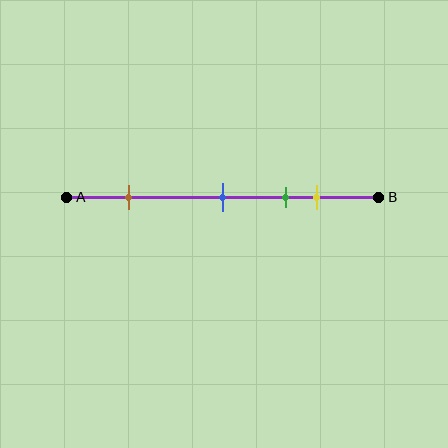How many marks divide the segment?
There are 4 marks dividing the segment.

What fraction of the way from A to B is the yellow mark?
The yellow mark is approximately 80% (0.8) of the way from A to B.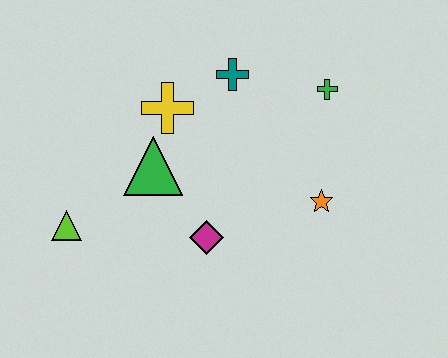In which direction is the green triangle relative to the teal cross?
The green triangle is below the teal cross.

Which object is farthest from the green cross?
The lime triangle is farthest from the green cross.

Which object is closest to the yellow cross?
The green triangle is closest to the yellow cross.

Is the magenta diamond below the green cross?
Yes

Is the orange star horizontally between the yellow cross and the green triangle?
No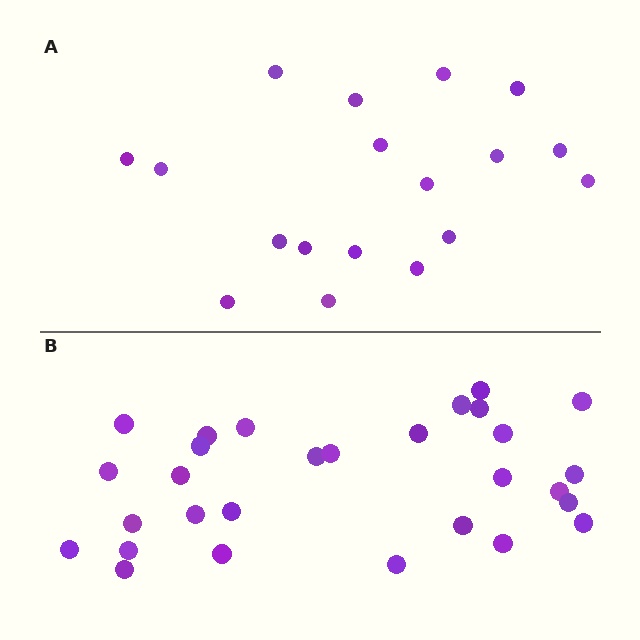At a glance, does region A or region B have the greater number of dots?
Region B (the bottom region) has more dots.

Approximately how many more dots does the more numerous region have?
Region B has roughly 12 or so more dots than region A.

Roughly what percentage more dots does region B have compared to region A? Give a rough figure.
About 60% more.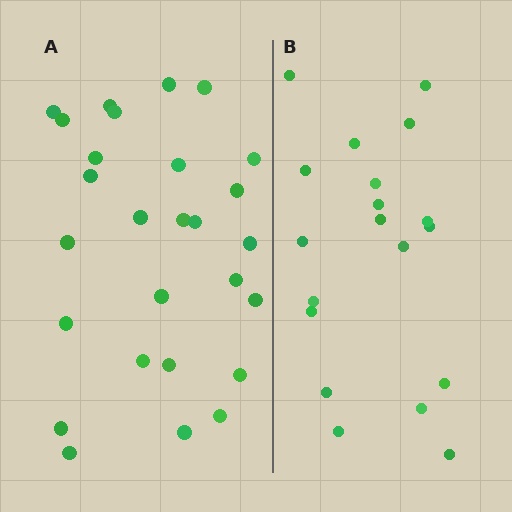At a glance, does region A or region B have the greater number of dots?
Region A (the left region) has more dots.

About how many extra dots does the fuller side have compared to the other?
Region A has roughly 8 or so more dots than region B.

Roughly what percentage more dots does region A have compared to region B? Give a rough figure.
About 40% more.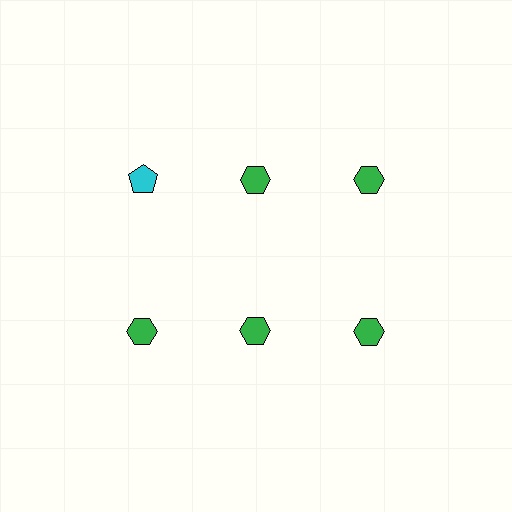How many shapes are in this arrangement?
There are 6 shapes arranged in a grid pattern.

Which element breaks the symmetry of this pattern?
The cyan pentagon in the top row, leftmost column breaks the symmetry. All other shapes are green hexagons.